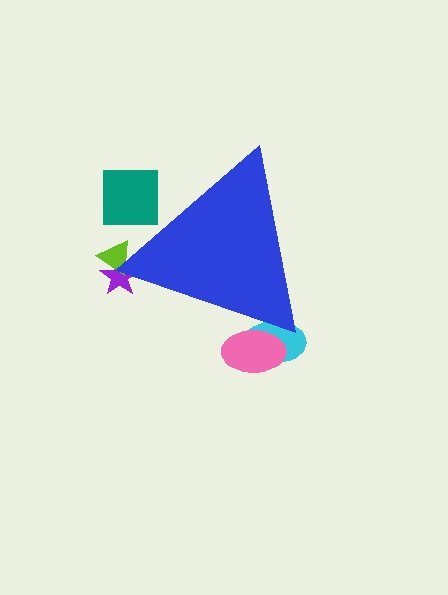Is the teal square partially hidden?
Yes, the teal square is partially hidden behind the blue triangle.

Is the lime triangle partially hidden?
Yes, the lime triangle is partially hidden behind the blue triangle.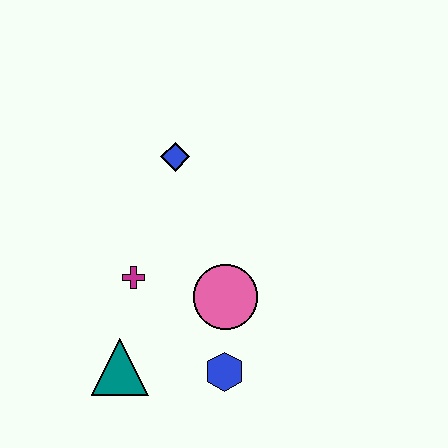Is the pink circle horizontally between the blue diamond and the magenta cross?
No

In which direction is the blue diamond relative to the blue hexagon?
The blue diamond is above the blue hexagon.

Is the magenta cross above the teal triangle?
Yes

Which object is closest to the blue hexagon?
The pink circle is closest to the blue hexagon.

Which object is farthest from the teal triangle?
The blue diamond is farthest from the teal triangle.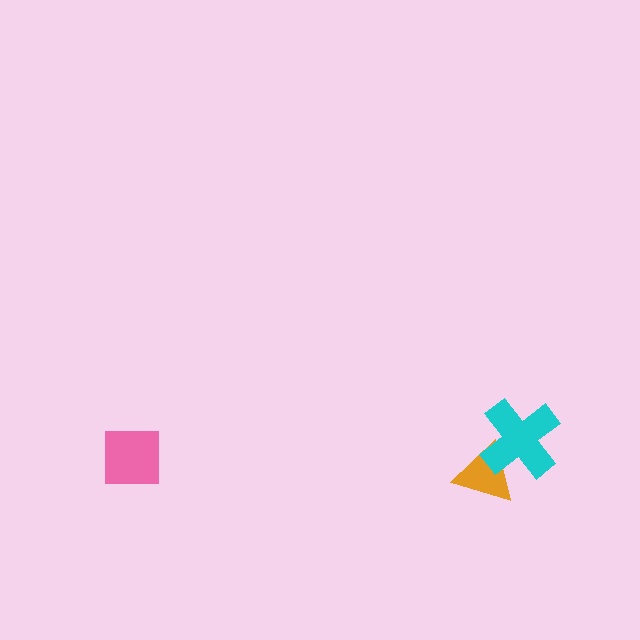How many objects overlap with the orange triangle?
1 object overlaps with the orange triangle.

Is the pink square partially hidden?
No, no other shape covers it.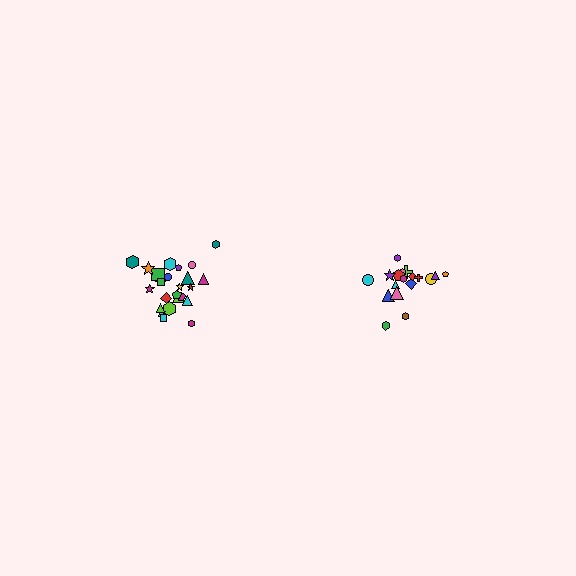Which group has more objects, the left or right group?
The left group.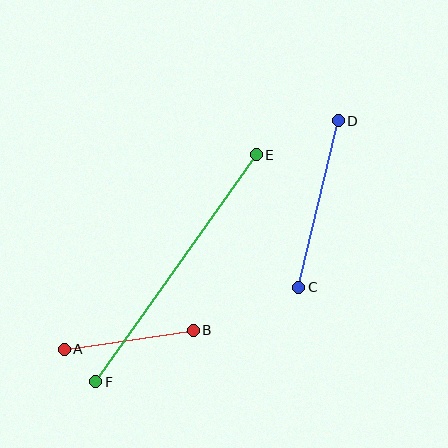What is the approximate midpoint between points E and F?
The midpoint is at approximately (176, 268) pixels.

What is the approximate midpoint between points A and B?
The midpoint is at approximately (129, 340) pixels.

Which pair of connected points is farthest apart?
Points E and F are farthest apart.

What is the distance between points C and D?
The distance is approximately 171 pixels.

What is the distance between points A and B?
The distance is approximately 131 pixels.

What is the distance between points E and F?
The distance is approximately 278 pixels.